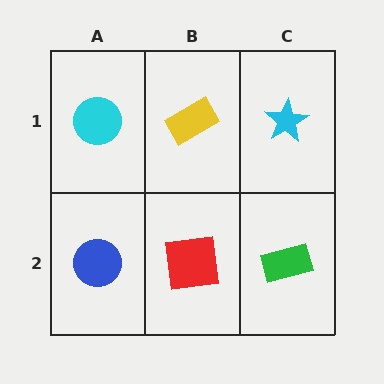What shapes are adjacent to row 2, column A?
A cyan circle (row 1, column A), a red square (row 2, column B).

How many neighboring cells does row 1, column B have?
3.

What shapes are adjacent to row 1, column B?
A red square (row 2, column B), a cyan circle (row 1, column A), a cyan star (row 1, column C).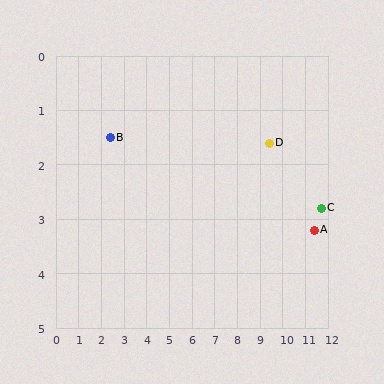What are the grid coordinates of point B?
Point B is at approximately (2.4, 1.5).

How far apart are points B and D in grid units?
Points B and D are about 7.0 grid units apart.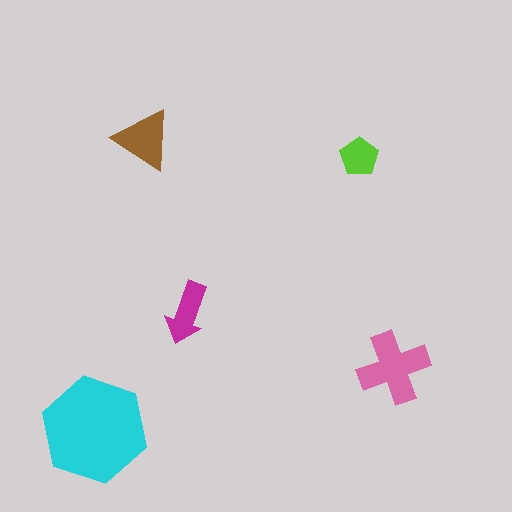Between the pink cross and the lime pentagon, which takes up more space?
The pink cross.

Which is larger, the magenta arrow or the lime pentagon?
The magenta arrow.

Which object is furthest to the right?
The pink cross is rightmost.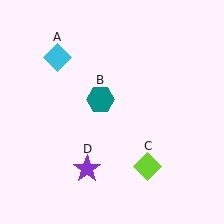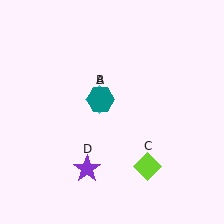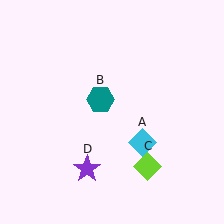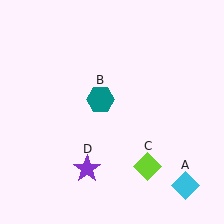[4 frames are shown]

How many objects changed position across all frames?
1 object changed position: cyan diamond (object A).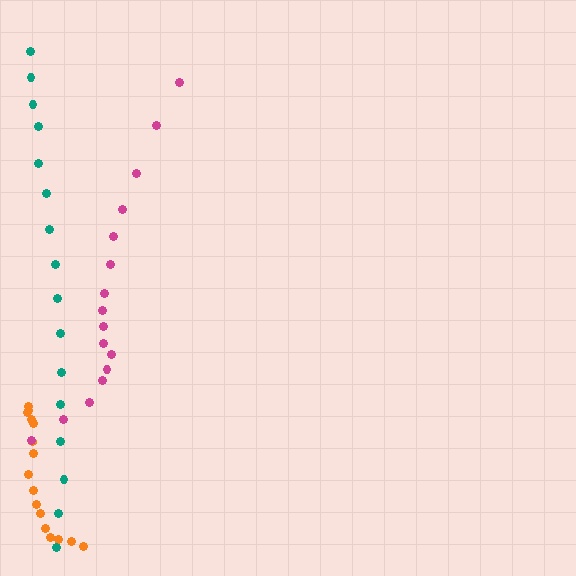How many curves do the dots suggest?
There are 3 distinct paths.